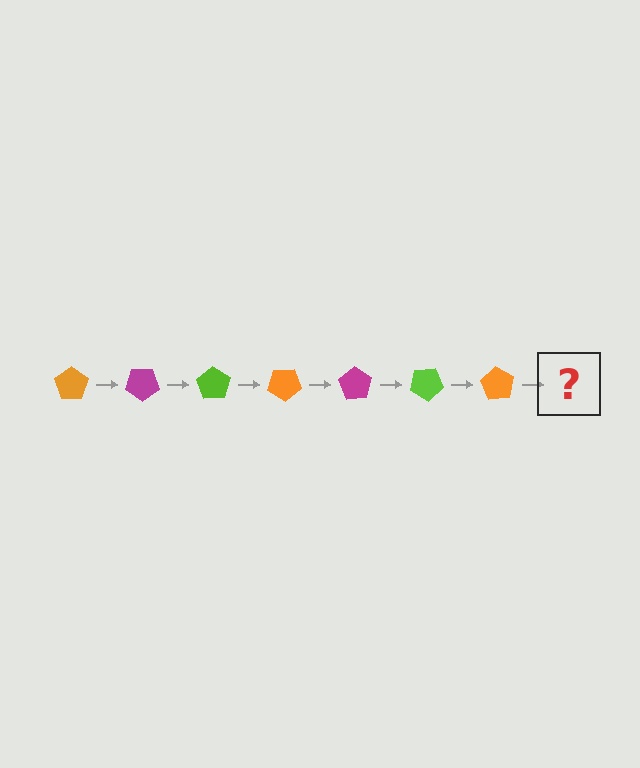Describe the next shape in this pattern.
It should be a magenta pentagon, rotated 245 degrees from the start.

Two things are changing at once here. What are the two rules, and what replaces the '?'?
The two rules are that it rotates 35 degrees each step and the color cycles through orange, magenta, and lime. The '?' should be a magenta pentagon, rotated 245 degrees from the start.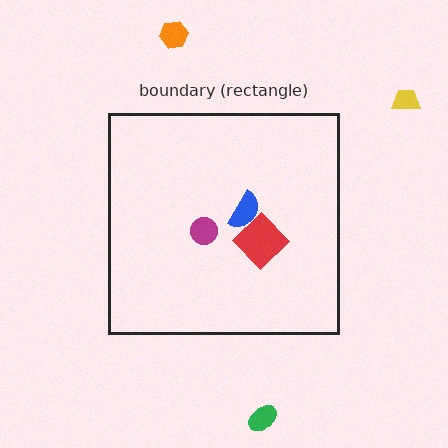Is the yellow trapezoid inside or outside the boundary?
Outside.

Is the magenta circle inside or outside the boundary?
Inside.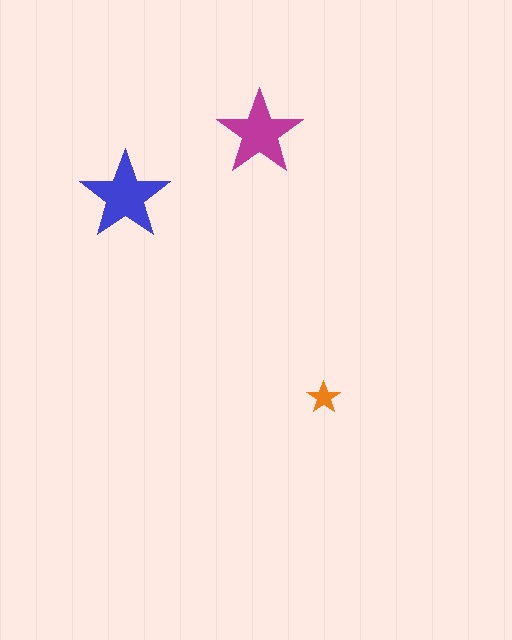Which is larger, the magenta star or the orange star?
The magenta one.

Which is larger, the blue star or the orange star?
The blue one.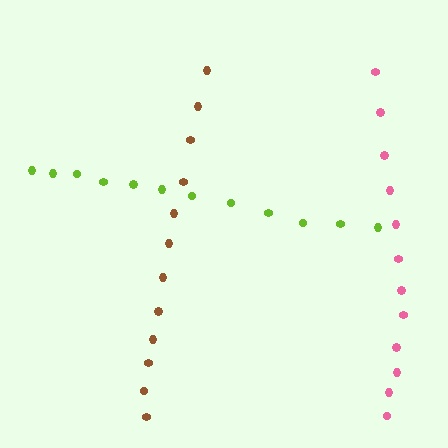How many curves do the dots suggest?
There are 3 distinct paths.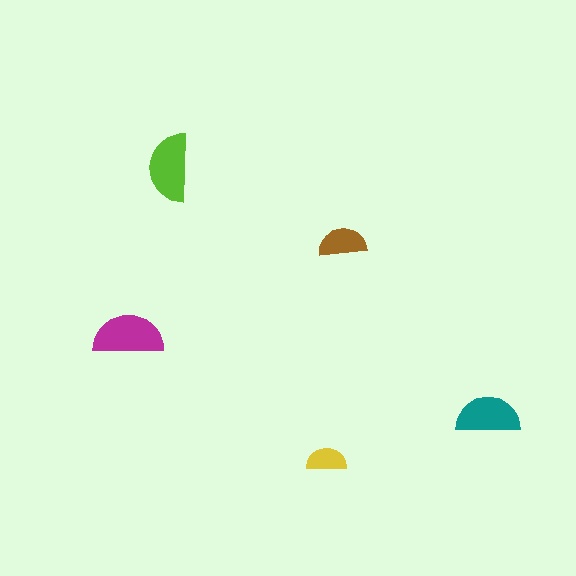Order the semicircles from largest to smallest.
the magenta one, the lime one, the teal one, the brown one, the yellow one.